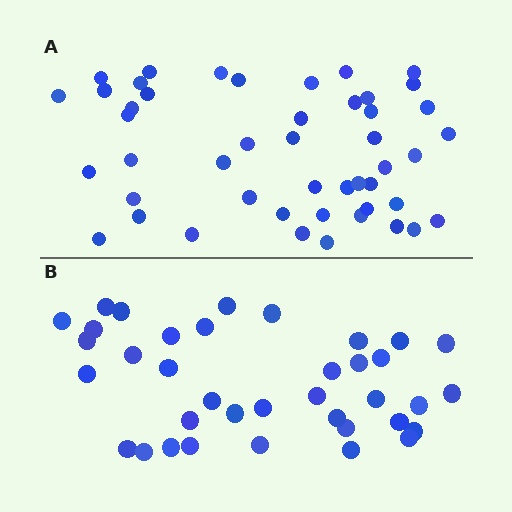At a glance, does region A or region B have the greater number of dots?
Region A (the top region) has more dots.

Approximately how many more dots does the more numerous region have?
Region A has roughly 10 or so more dots than region B.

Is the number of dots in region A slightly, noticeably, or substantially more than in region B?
Region A has noticeably more, but not dramatically so. The ratio is roughly 1.3 to 1.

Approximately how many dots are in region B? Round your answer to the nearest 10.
About 40 dots. (The exact count is 37, which rounds to 40.)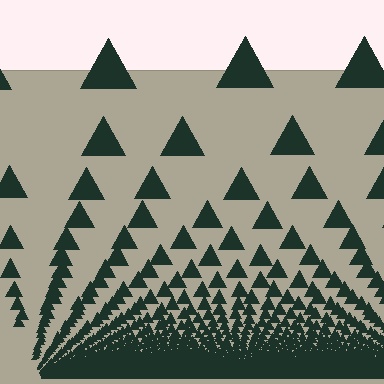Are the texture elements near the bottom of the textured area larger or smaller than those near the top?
Smaller. The gradient is inverted — elements near the bottom are smaller and denser.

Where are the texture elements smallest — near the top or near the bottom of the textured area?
Near the bottom.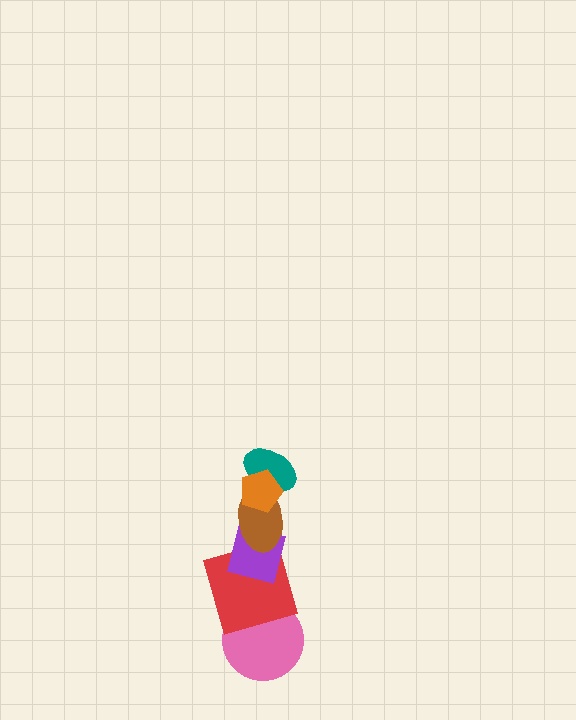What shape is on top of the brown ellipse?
The teal ellipse is on top of the brown ellipse.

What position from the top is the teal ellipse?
The teal ellipse is 2nd from the top.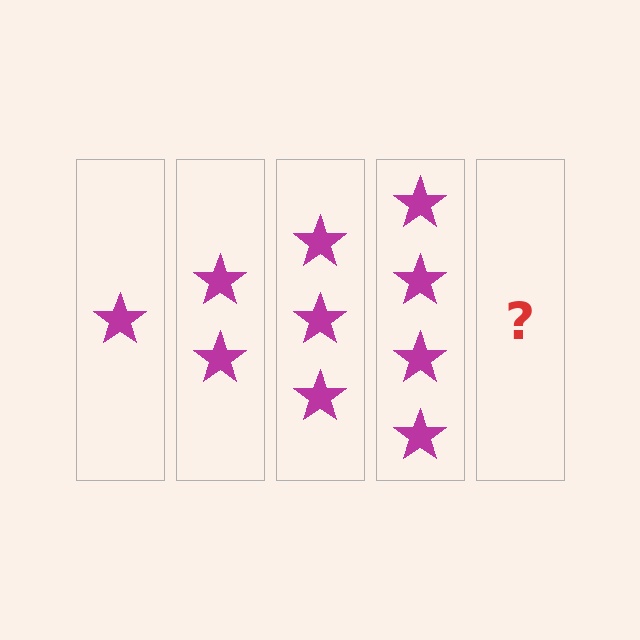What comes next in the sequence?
The next element should be 5 stars.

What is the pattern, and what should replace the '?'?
The pattern is that each step adds one more star. The '?' should be 5 stars.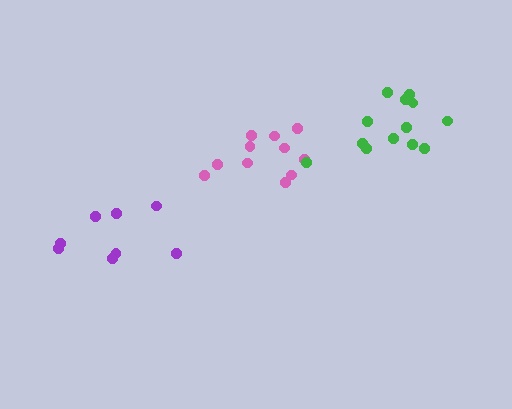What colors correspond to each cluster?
The clusters are colored: pink, green, purple.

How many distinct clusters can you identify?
There are 3 distinct clusters.